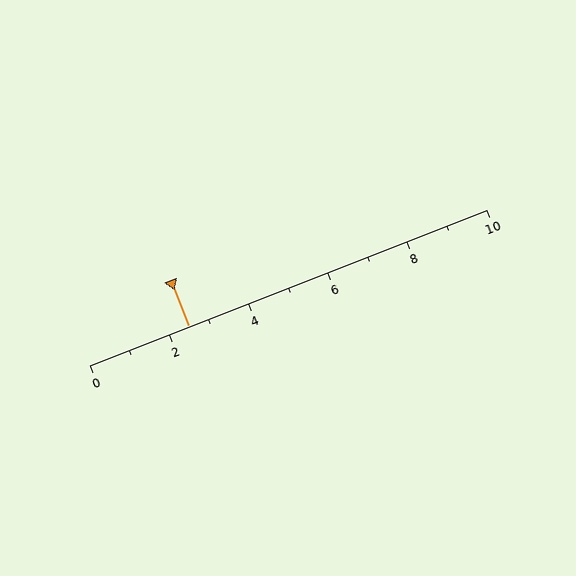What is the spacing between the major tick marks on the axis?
The major ticks are spaced 2 apart.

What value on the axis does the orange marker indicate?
The marker indicates approximately 2.5.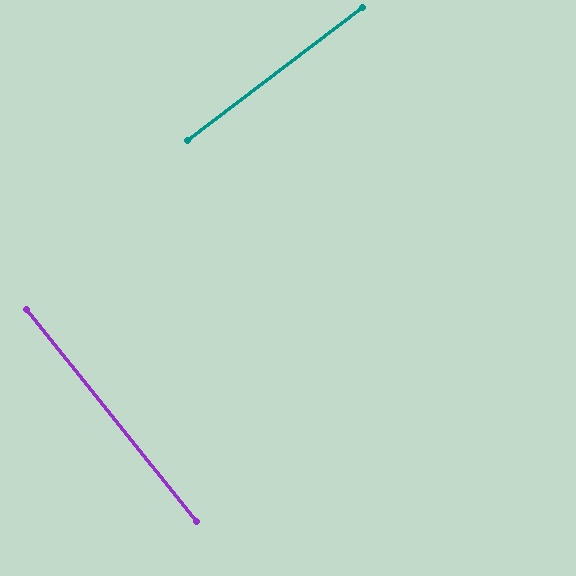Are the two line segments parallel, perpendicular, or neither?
Perpendicular — they meet at approximately 89°.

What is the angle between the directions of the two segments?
Approximately 89 degrees.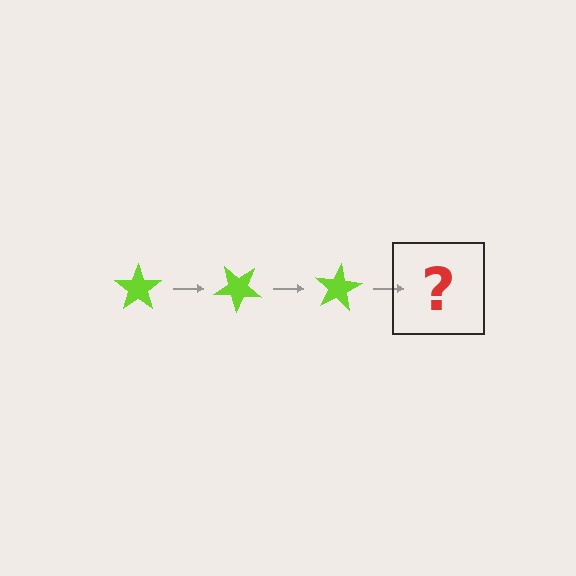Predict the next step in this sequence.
The next step is a lime star rotated 120 degrees.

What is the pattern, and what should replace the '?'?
The pattern is that the star rotates 40 degrees each step. The '?' should be a lime star rotated 120 degrees.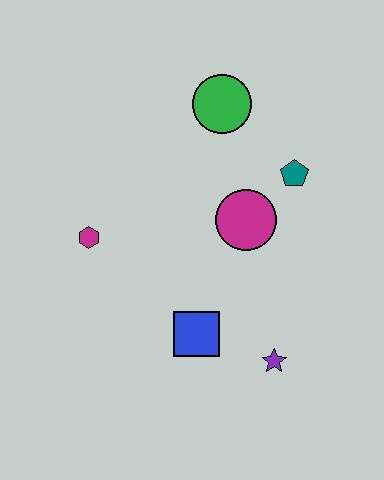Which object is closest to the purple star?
The blue square is closest to the purple star.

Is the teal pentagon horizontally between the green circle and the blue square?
No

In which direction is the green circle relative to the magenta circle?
The green circle is above the magenta circle.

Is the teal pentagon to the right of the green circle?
Yes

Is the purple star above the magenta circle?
No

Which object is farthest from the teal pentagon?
The magenta hexagon is farthest from the teal pentagon.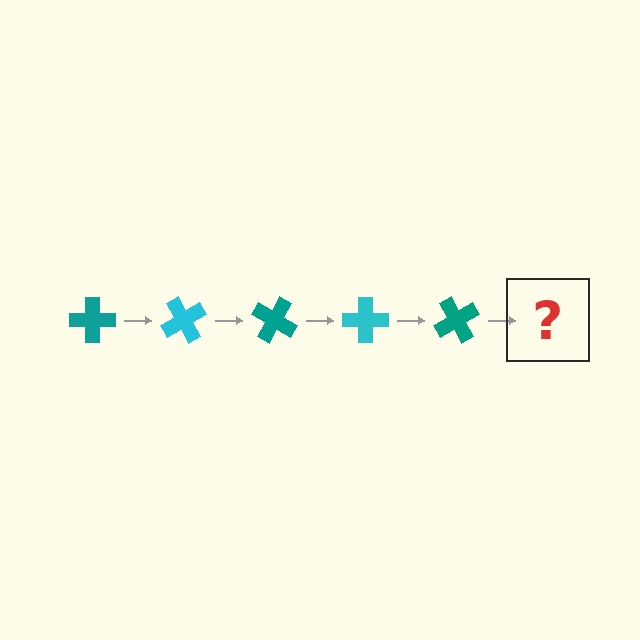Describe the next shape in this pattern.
It should be a cyan cross, rotated 300 degrees from the start.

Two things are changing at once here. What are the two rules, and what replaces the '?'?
The two rules are that it rotates 60 degrees each step and the color cycles through teal and cyan. The '?' should be a cyan cross, rotated 300 degrees from the start.